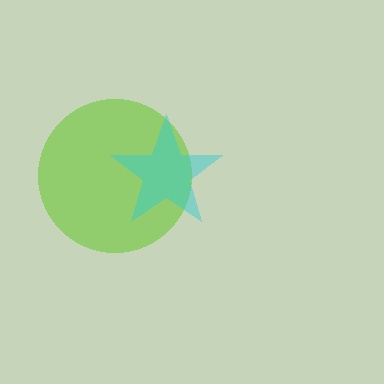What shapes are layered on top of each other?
The layered shapes are: a lime circle, a cyan star.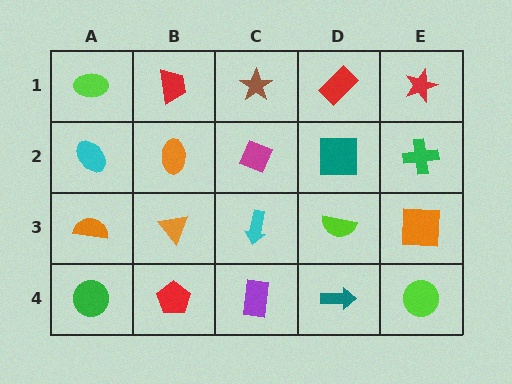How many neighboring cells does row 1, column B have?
3.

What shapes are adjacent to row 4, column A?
An orange semicircle (row 3, column A), a red pentagon (row 4, column B).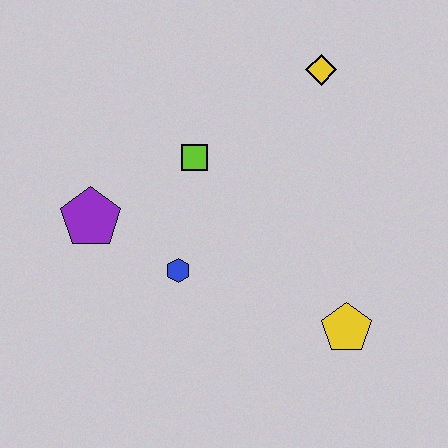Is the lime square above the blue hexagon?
Yes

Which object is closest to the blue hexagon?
The purple pentagon is closest to the blue hexagon.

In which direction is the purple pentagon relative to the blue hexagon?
The purple pentagon is to the left of the blue hexagon.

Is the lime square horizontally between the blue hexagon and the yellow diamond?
Yes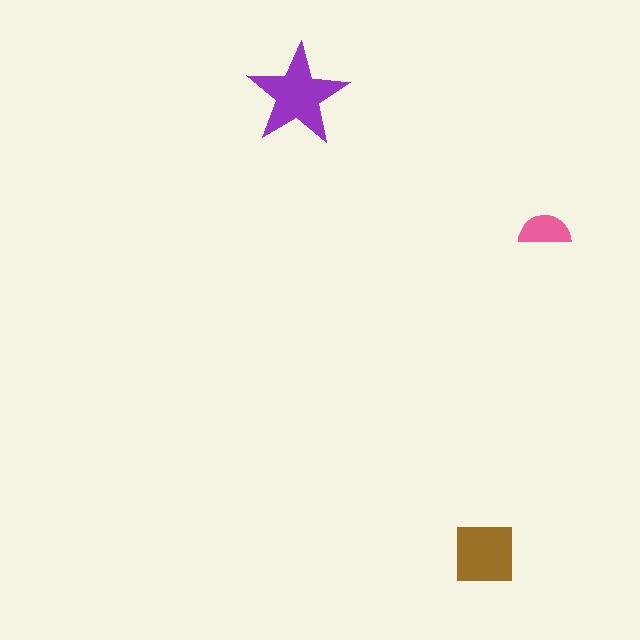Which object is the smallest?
The pink semicircle.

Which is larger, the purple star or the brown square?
The purple star.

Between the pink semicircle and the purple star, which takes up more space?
The purple star.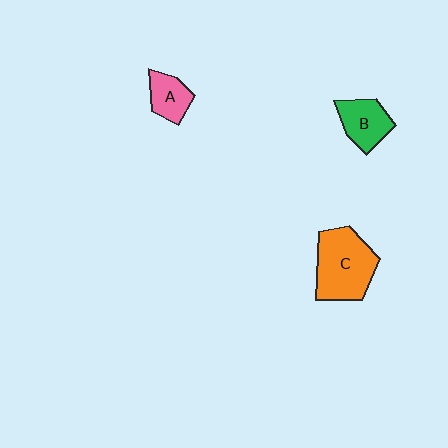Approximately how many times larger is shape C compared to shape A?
Approximately 2.3 times.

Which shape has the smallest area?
Shape A (pink).